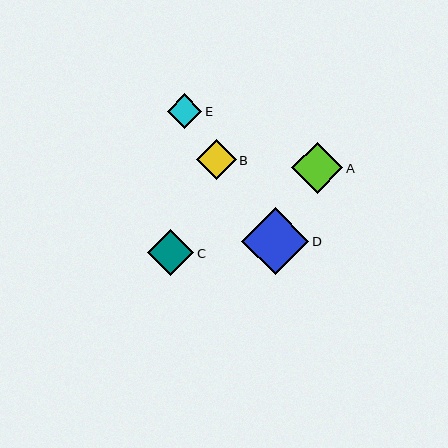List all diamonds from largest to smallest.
From largest to smallest: D, A, C, B, E.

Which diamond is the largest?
Diamond D is the largest with a size of approximately 67 pixels.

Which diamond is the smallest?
Diamond E is the smallest with a size of approximately 35 pixels.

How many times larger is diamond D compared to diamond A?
Diamond D is approximately 1.3 times the size of diamond A.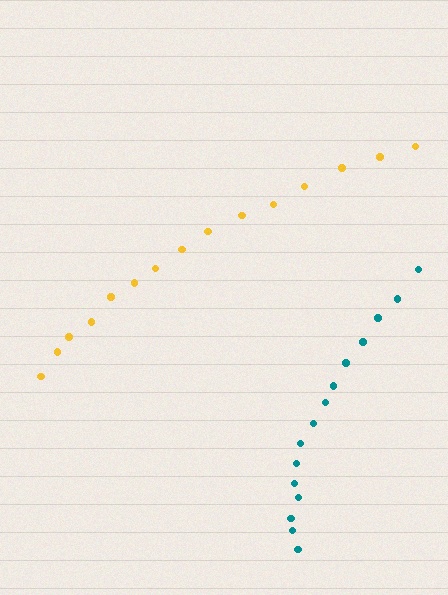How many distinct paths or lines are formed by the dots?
There are 2 distinct paths.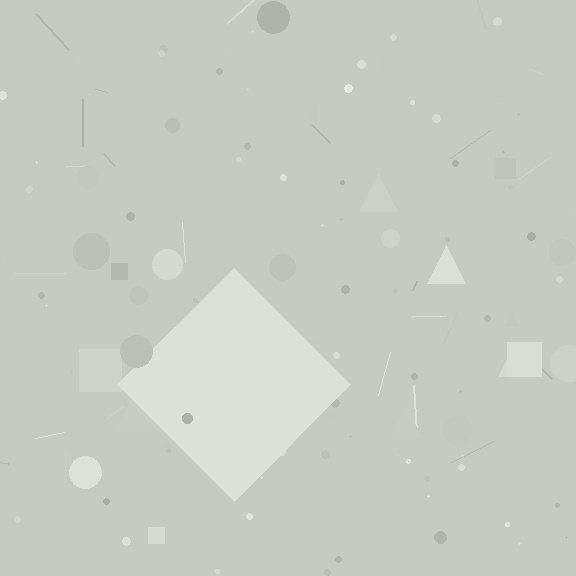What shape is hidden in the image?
A diamond is hidden in the image.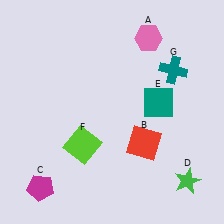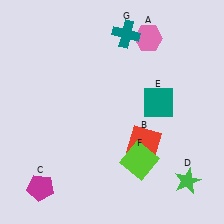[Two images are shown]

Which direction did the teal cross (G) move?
The teal cross (G) moved left.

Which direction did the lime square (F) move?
The lime square (F) moved right.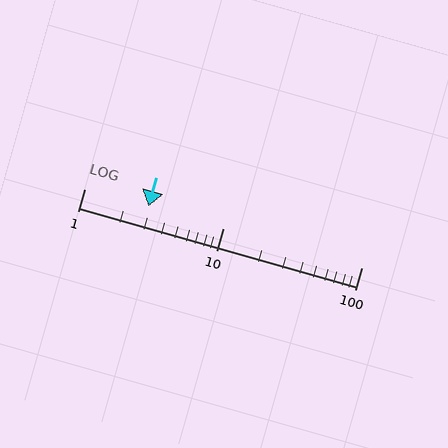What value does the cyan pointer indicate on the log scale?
The pointer indicates approximately 2.9.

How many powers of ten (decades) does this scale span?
The scale spans 2 decades, from 1 to 100.